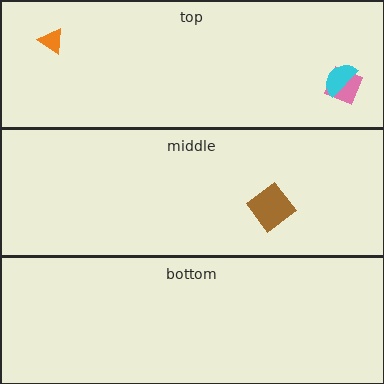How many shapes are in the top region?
3.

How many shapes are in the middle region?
1.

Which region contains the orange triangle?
The top region.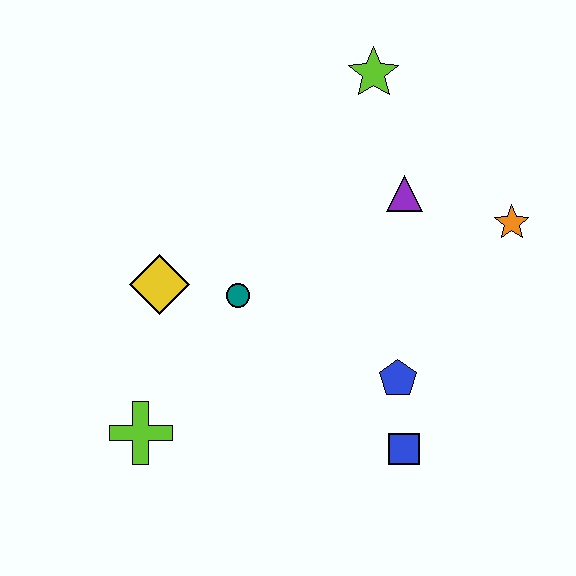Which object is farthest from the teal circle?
The orange star is farthest from the teal circle.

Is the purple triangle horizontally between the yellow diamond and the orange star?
Yes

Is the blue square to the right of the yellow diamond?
Yes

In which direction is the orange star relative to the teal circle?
The orange star is to the right of the teal circle.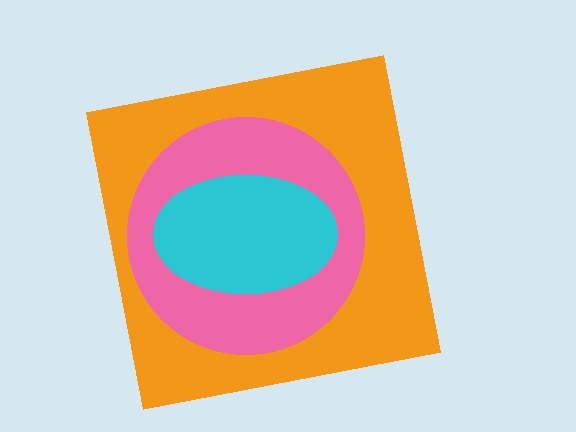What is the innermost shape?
The cyan ellipse.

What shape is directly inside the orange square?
The pink circle.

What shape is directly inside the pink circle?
The cyan ellipse.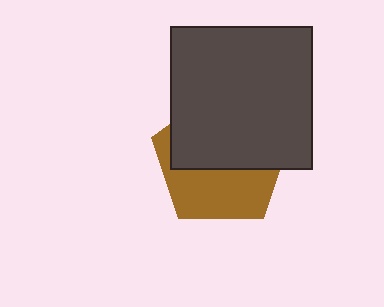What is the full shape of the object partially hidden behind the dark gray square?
The partially hidden object is a brown pentagon.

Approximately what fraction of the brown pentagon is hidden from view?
Roughly 56% of the brown pentagon is hidden behind the dark gray square.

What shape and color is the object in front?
The object in front is a dark gray square.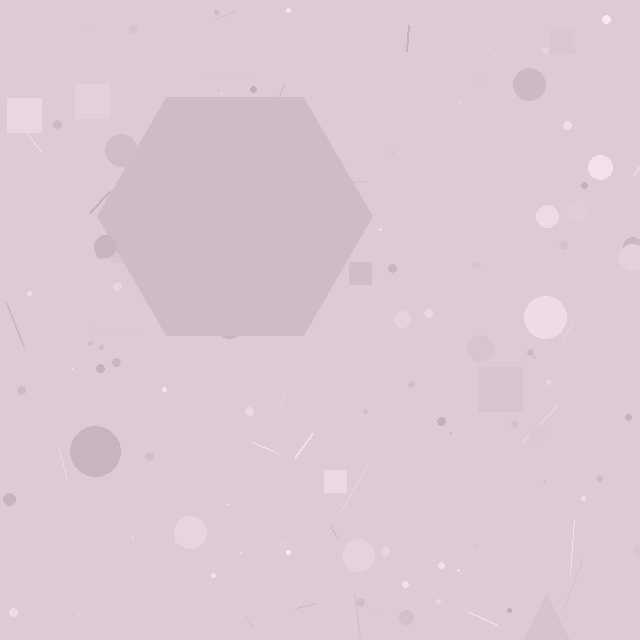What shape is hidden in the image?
A hexagon is hidden in the image.